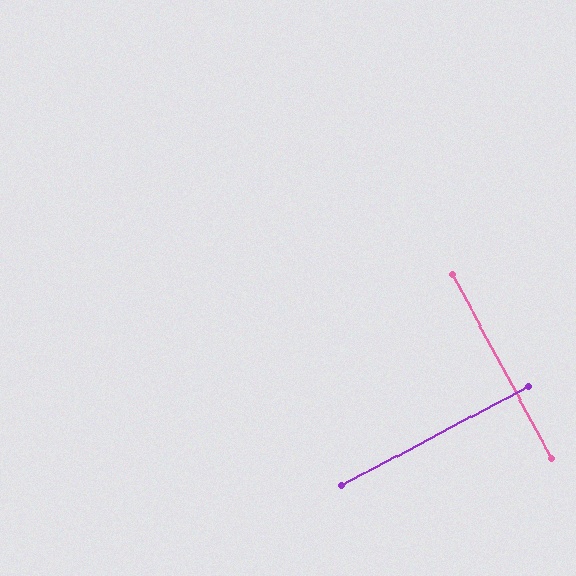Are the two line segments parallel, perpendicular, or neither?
Perpendicular — they meet at approximately 89°.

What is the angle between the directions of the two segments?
Approximately 89 degrees.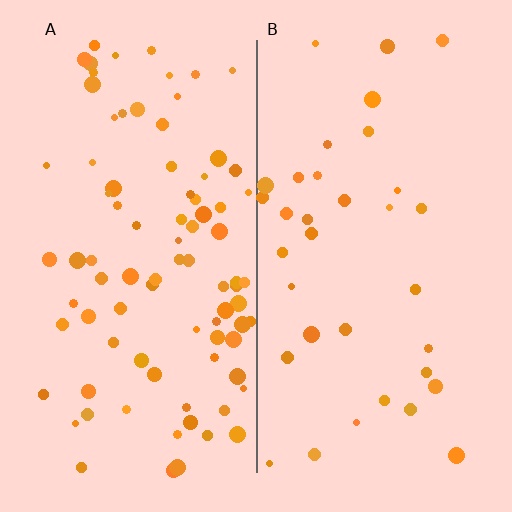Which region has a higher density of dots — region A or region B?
A (the left).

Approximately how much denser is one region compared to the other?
Approximately 2.5× — region A over region B.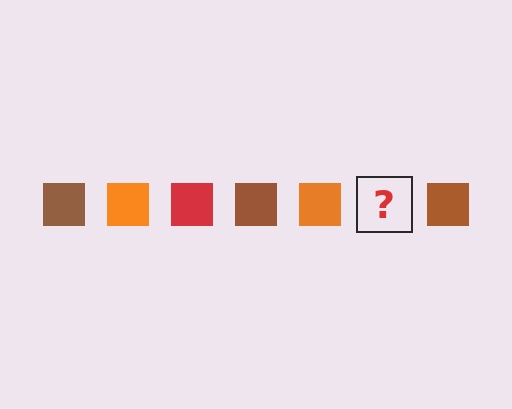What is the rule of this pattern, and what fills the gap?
The rule is that the pattern cycles through brown, orange, red squares. The gap should be filled with a red square.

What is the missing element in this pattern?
The missing element is a red square.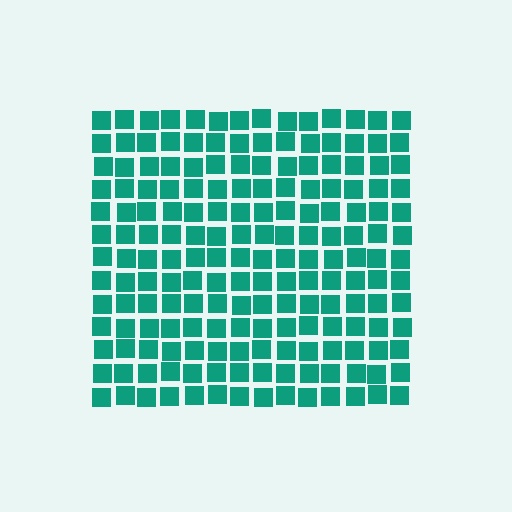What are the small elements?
The small elements are squares.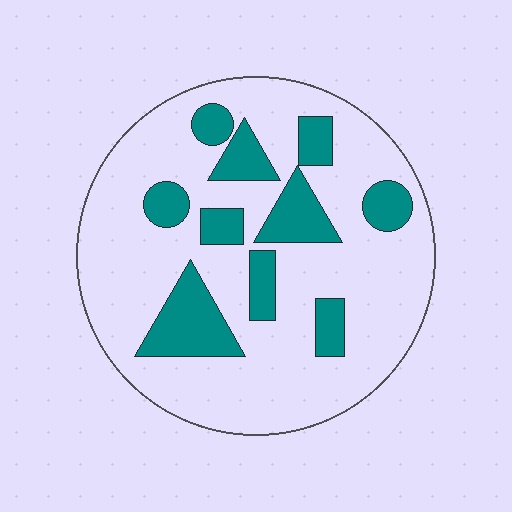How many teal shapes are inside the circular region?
10.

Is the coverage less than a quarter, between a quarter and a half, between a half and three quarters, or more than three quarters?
Less than a quarter.